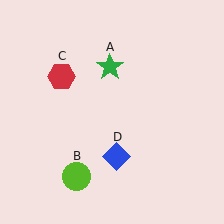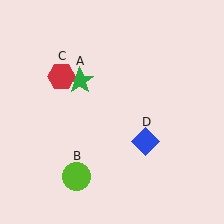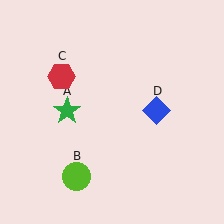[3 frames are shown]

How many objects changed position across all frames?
2 objects changed position: green star (object A), blue diamond (object D).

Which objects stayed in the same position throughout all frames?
Lime circle (object B) and red hexagon (object C) remained stationary.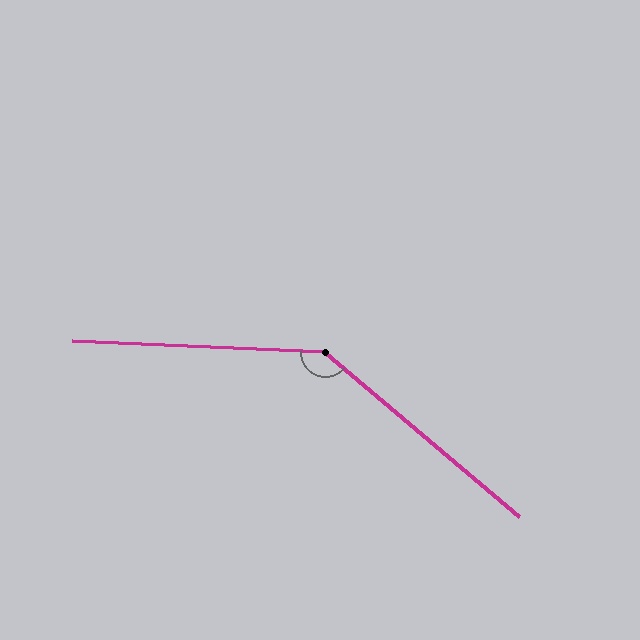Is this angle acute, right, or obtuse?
It is obtuse.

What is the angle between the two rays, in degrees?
Approximately 142 degrees.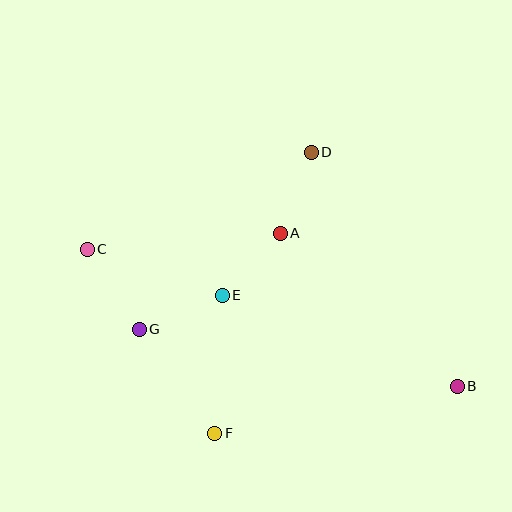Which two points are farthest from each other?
Points B and C are farthest from each other.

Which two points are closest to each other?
Points A and E are closest to each other.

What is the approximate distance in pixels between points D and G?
The distance between D and G is approximately 247 pixels.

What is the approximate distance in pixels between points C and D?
The distance between C and D is approximately 244 pixels.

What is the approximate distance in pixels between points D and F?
The distance between D and F is approximately 297 pixels.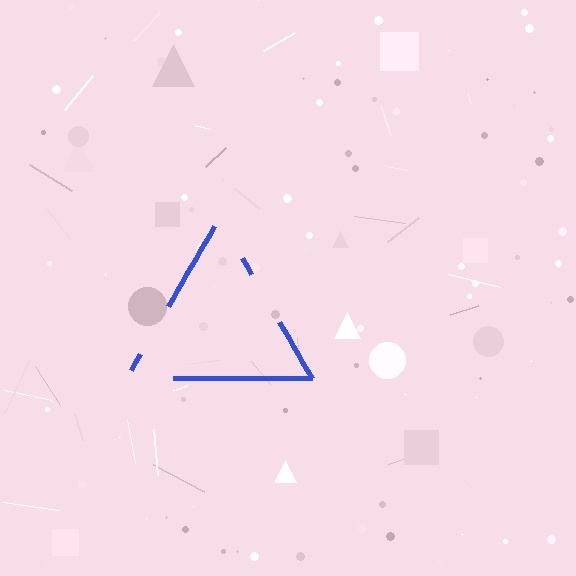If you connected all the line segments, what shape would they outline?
They would outline a triangle.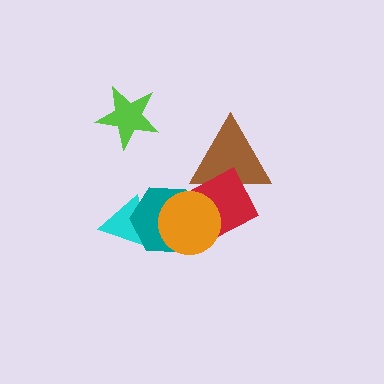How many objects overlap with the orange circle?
2 objects overlap with the orange circle.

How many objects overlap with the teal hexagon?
3 objects overlap with the teal hexagon.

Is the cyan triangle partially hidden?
Yes, it is partially covered by another shape.